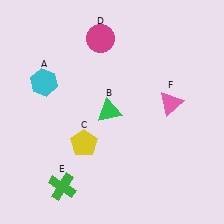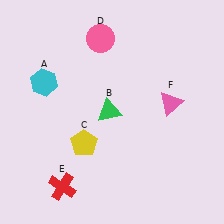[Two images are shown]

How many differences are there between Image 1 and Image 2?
There are 2 differences between the two images.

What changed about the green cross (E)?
In Image 1, E is green. In Image 2, it changed to red.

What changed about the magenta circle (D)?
In Image 1, D is magenta. In Image 2, it changed to pink.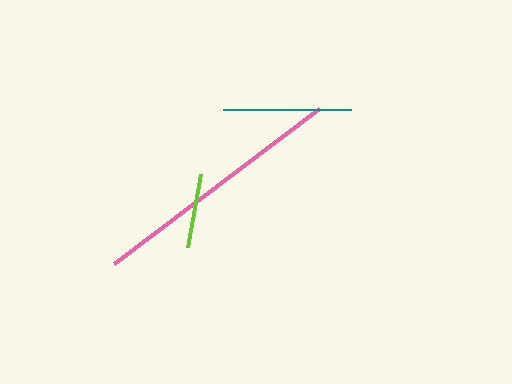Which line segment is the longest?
The pink line is the longest at approximately 256 pixels.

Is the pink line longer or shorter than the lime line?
The pink line is longer than the lime line.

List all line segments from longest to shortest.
From longest to shortest: pink, teal, lime.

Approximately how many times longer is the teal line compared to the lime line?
The teal line is approximately 1.7 times the length of the lime line.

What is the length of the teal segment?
The teal segment is approximately 129 pixels long.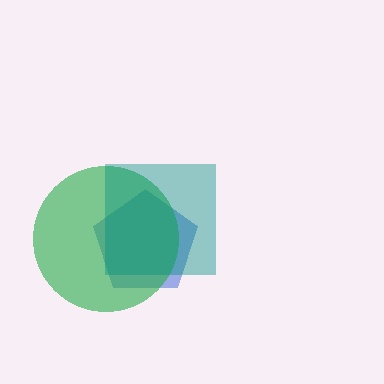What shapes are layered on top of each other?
The layered shapes are: a blue pentagon, a green circle, a teal square.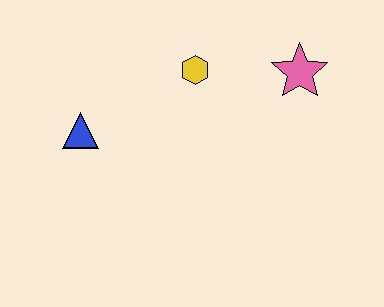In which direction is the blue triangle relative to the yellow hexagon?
The blue triangle is to the left of the yellow hexagon.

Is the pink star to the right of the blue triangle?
Yes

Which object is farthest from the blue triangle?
The pink star is farthest from the blue triangle.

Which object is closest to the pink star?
The yellow hexagon is closest to the pink star.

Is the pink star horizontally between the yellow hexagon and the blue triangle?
No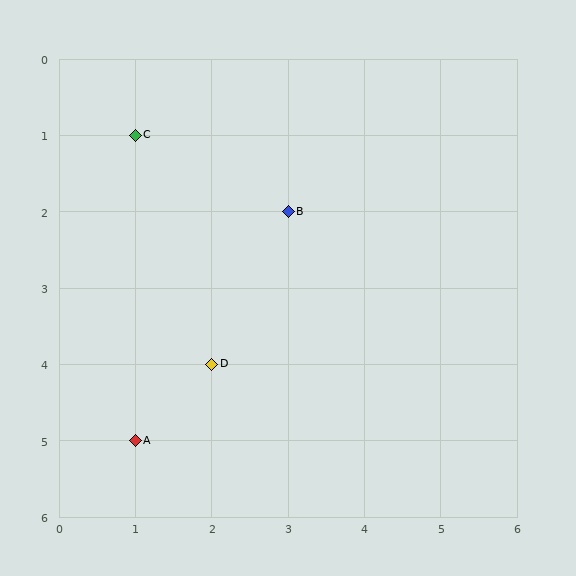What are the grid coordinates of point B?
Point B is at grid coordinates (3, 2).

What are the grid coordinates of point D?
Point D is at grid coordinates (2, 4).